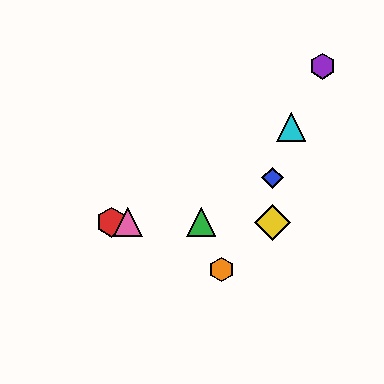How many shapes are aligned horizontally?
4 shapes (the red hexagon, the green triangle, the yellow diamond, the pink triangle) are aligned horizontally.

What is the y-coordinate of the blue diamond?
The blue diamond is at y≈178.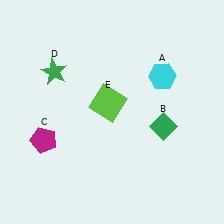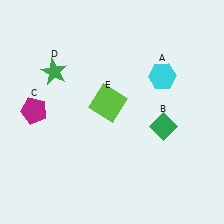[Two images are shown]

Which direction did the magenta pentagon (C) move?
The magenta pentagon (C) moved up.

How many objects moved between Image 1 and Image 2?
1 object moved between the two images.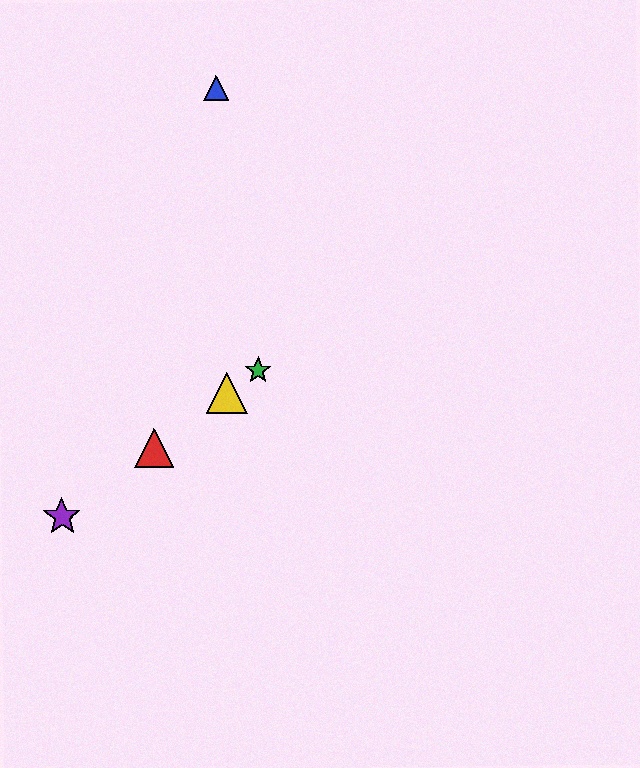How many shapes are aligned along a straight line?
4 shapes (the red triangle, the green star, the yellow triangle, the purple star) are aligned along a straight line.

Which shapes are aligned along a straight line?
The red triangle, the green star, the yellow triangle, the purple star are aligned along a straight line.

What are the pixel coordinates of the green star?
The green star is at (258, 370).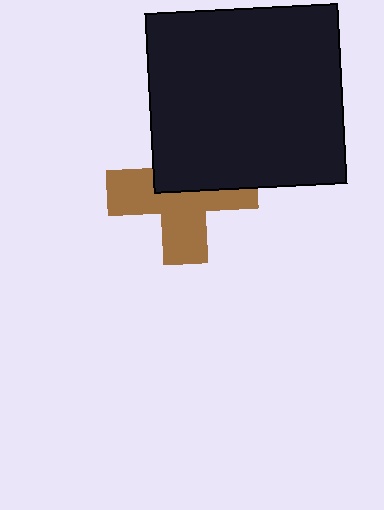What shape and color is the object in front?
The object in front is a black rectangle.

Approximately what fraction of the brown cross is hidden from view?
Roughly 43% of the brown cross is hidden behind the black rectangle.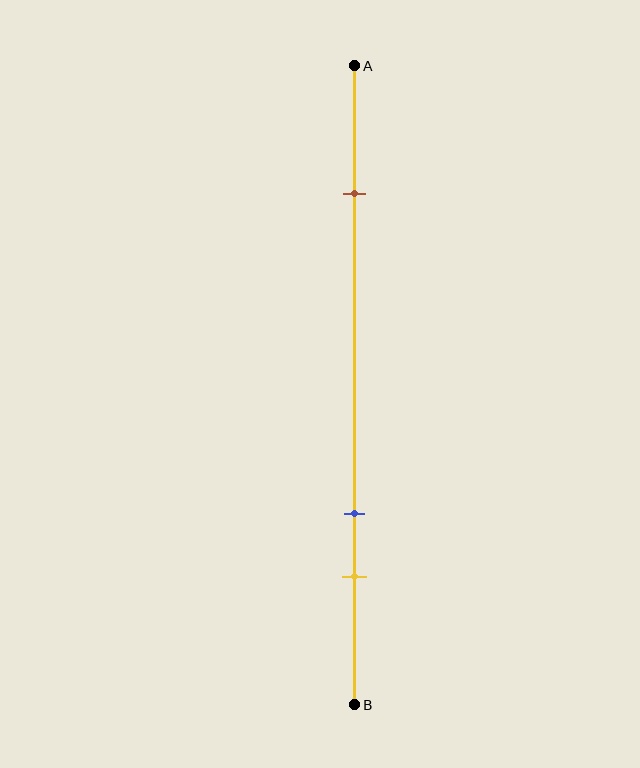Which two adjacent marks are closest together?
The blue and yellow marks are the closest adjacent pair.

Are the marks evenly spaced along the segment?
No, the marks are not evenly spaced.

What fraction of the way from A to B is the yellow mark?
The yellow mark is approximately 80% (0.8) of the way from A to B.